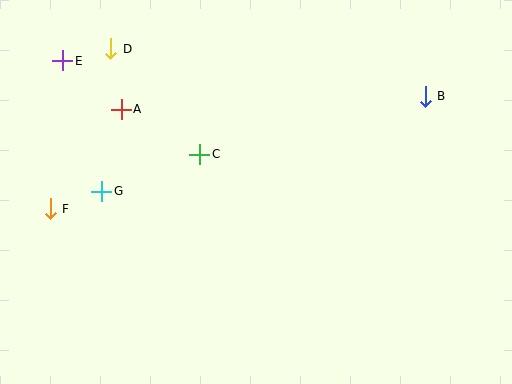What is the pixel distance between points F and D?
The distance between F and D is 171 pixels.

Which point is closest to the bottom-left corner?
Point F is closest to the bottom-left corner.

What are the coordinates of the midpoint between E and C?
The midpoint between E and C is at (131, 108).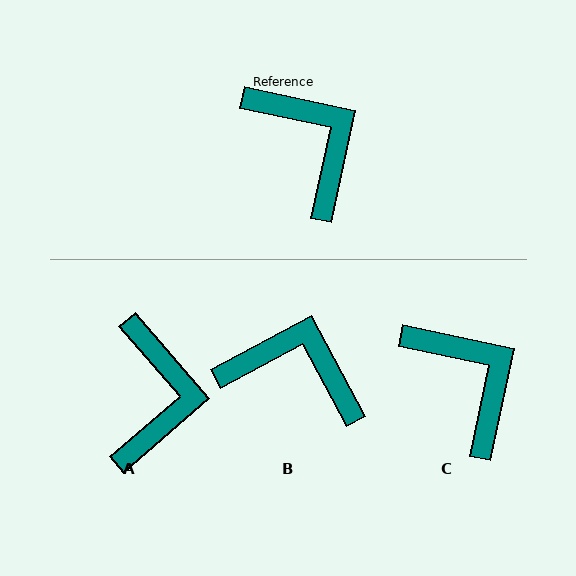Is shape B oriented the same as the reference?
No, it is off by about 40 degrees.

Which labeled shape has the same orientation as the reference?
C.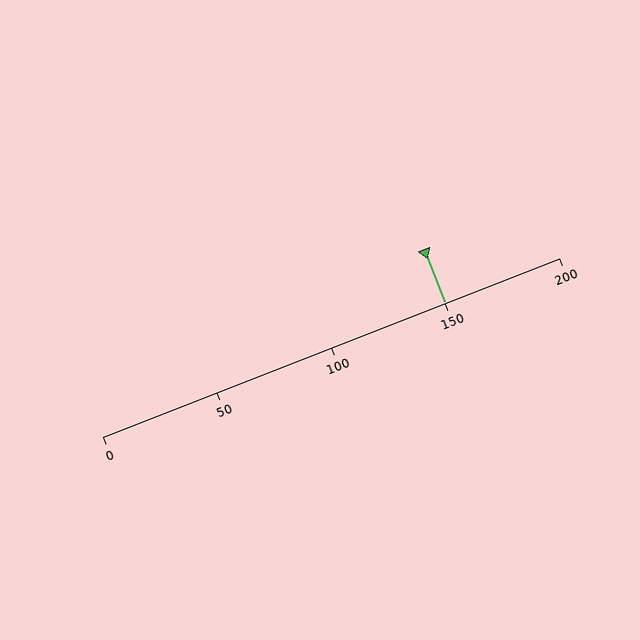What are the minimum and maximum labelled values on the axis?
The axis runs from 0 to 200.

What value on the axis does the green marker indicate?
The marker indicates approximately 150.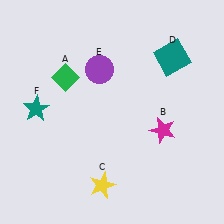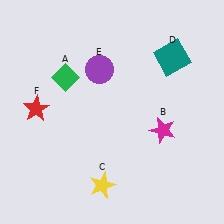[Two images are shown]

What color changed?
The star (F) changed from teal in Image 1 to red in Image 2.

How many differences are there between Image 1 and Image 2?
There is 1 difference between the two images.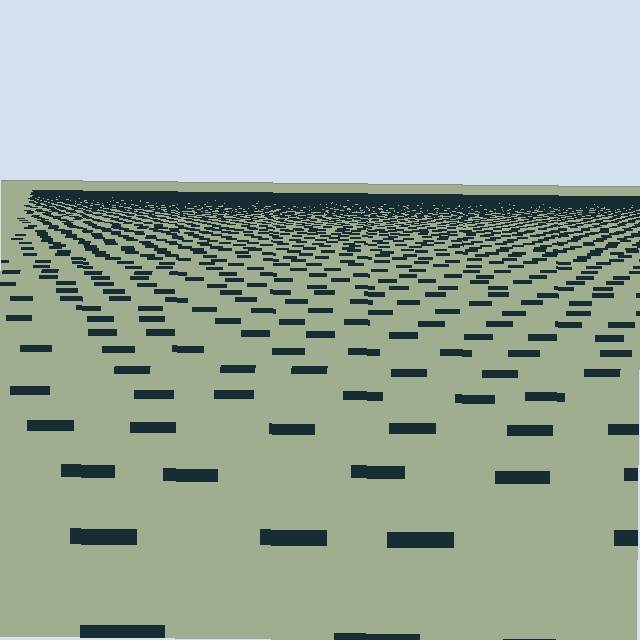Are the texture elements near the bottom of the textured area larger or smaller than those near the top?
Larger. Near the bottom, elements are closer to the viewer and appear at a bigger on-screen size.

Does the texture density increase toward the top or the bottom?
Density increases toward the top.